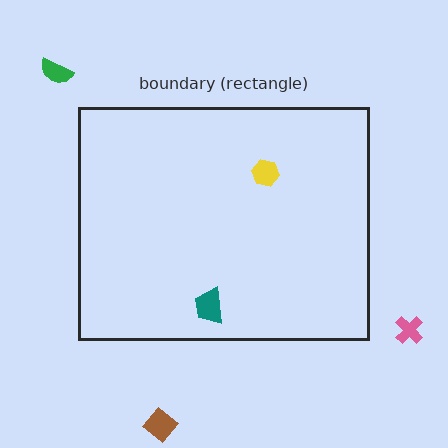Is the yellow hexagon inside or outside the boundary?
Inside.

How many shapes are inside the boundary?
2 inside, 3 outside.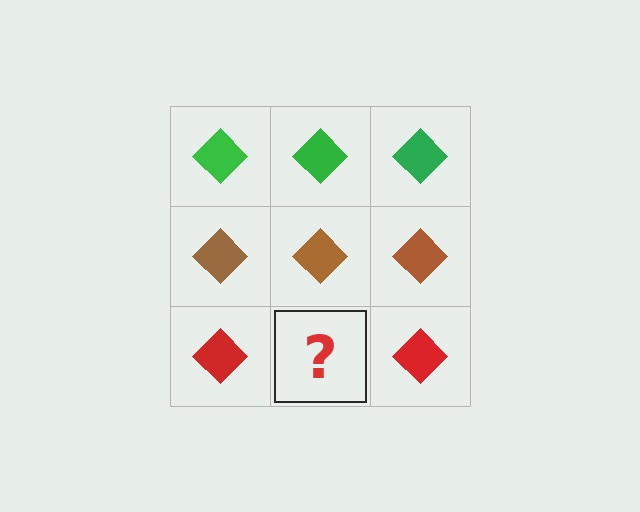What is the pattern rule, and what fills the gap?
The rule is that each row has a consistent color. The gap should be filled with a red diamond.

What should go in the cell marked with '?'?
The missing cell should contain a red diamond.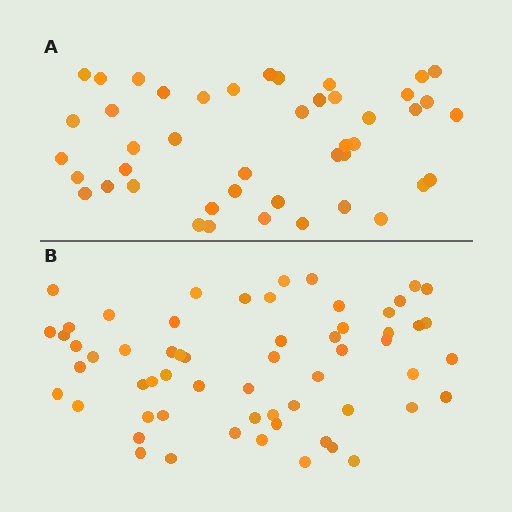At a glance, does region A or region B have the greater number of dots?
Region B (the bottom region) has more dots.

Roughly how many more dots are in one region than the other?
Region B has approximately 15 more dots than region A.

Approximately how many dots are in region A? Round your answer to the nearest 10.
About 40 dots. (The exact count is 45, which rounds to 40.)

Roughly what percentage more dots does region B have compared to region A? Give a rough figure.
About 35% more.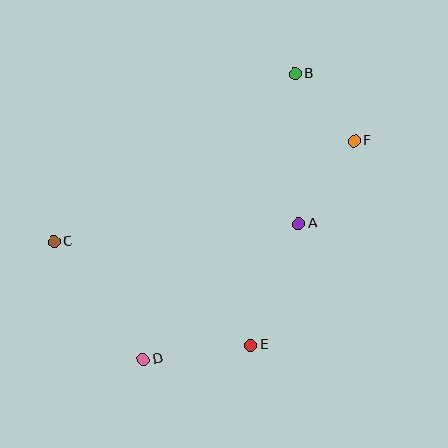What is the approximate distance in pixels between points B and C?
The distance between B and C is approximately 294 pixels.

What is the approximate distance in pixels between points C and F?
The distance between C and F is approximately 317 pixels.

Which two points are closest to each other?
Points B and F are closest to each other.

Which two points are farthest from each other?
Points B and D are farthest from each other.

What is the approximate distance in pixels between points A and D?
The distance between A and D is approximately 206 pixels.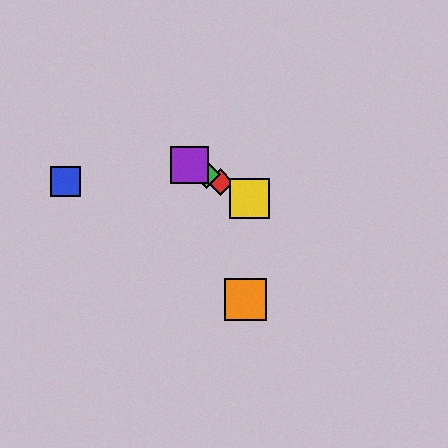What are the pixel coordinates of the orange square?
The orange square is at (245, 299).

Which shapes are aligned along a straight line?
The red diamond, the green diamond, the yellow square, the purple square are aligned along a straight line.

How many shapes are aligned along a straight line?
4 shapes (the red diamond, the green diamond, the yellow square, the purple square) are aligned along a straight line.